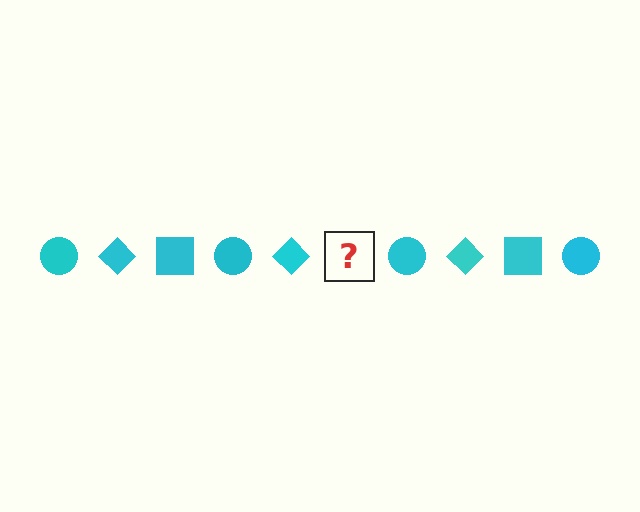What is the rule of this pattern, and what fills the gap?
The rule is that the pattern cycles through circle, diamond, square shapes in cyan. The gap should be filled with a cyan square.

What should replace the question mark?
The question mark should be replaced with a cyan square.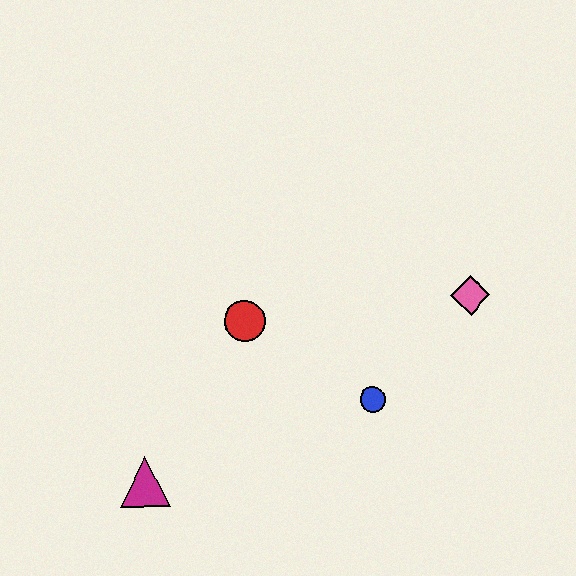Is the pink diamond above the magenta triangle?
Yes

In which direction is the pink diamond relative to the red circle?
The pink diamond is to the right of the red circle.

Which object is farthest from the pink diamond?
The magenta triangle is farthest from the pink diamond.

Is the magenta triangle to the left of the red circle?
Yes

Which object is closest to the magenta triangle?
The red circle is closest to the magenta triangle.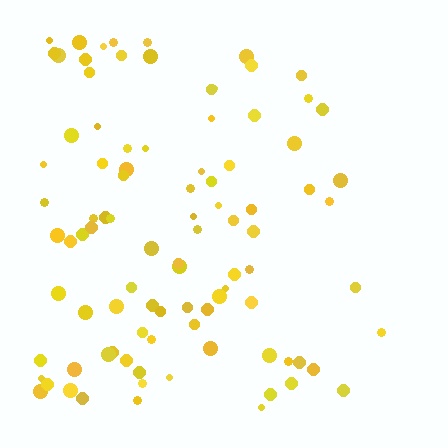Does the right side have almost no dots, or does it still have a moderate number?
Still a moderate number, just noticeably fewer than the left.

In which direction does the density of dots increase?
From right to left, with the left side densest.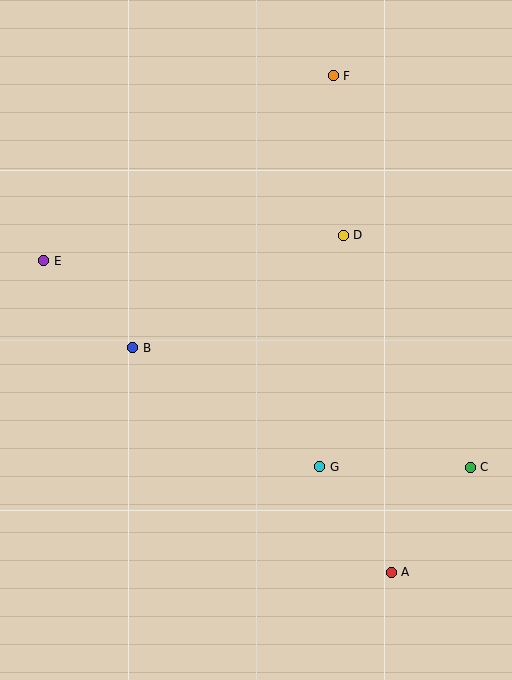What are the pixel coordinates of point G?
Point G is at (320, 467).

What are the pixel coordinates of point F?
Point F is at (333, 76).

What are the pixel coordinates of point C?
Point C is at (470, 467).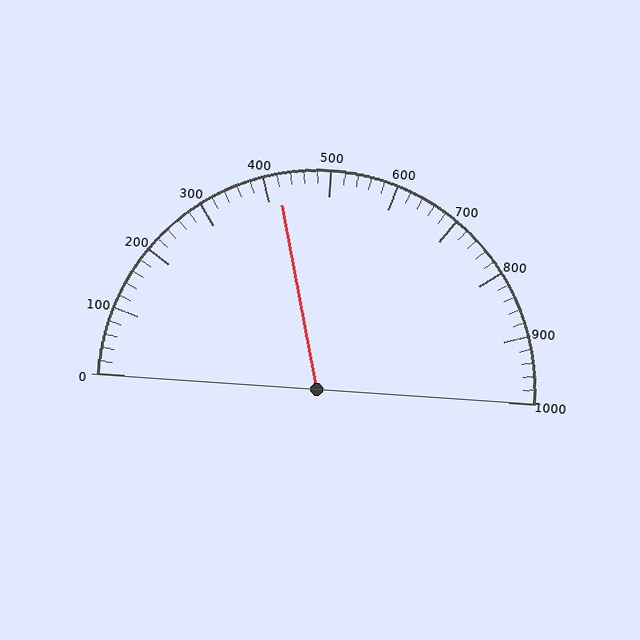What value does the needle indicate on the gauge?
The needle indicates approximately 420.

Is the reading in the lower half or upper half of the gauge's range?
The reading is in the lower half of the range (0 to 1000).